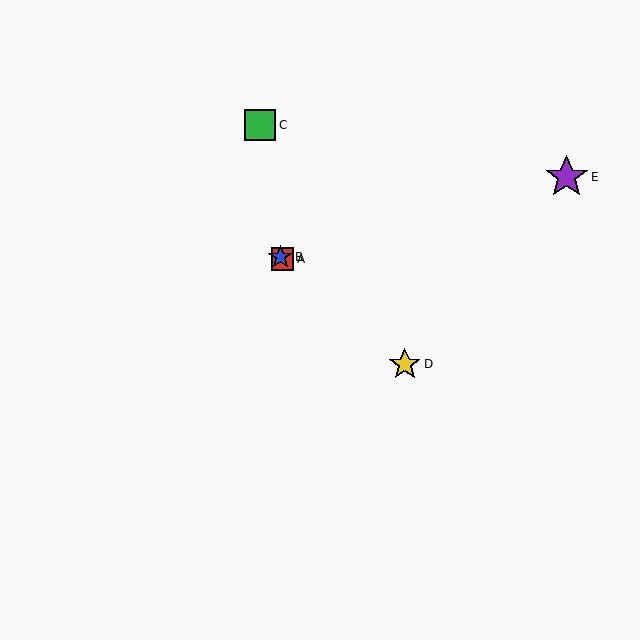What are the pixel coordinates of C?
Object C is at (260, 125).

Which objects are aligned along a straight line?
Objects A, B, D are aligned along a straight line.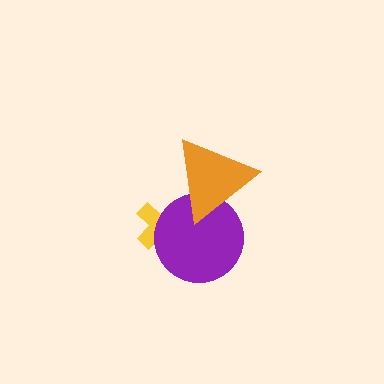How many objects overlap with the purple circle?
2 objects overlap with the purple circle.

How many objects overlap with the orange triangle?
1 object overlaps with the orange triangle.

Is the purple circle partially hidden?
Yes, it is partially covered by another shape.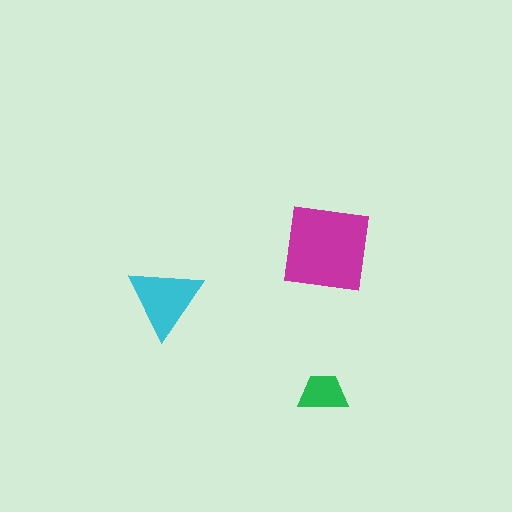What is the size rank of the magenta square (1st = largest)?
1st.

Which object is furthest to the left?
The cyan triangle is leftmost.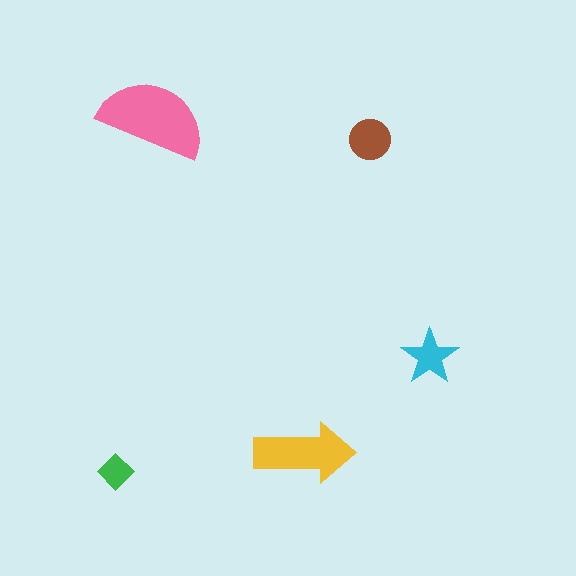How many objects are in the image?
There are 5 objects in the image.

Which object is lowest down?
The green diamond is bottommost.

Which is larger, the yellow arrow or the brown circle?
The yellow arrow.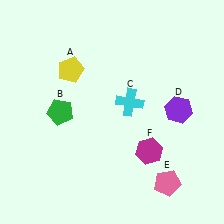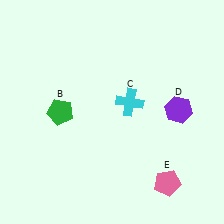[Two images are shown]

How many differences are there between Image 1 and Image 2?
There are 2 differences between the two images.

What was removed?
The yellow pentagon (A), the magenta hexagon (F) were removed in Image 2.